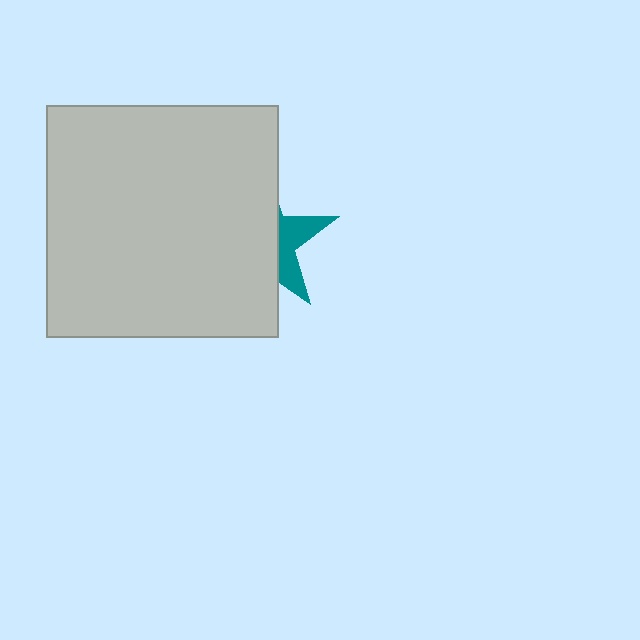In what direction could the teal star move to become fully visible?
The teal star could move right. That would shift it out from behind the light gray square entirely.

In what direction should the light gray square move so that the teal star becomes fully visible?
The light gray square should move left. That is the shortest direction to clear the overlap and leave the teal star fully visible.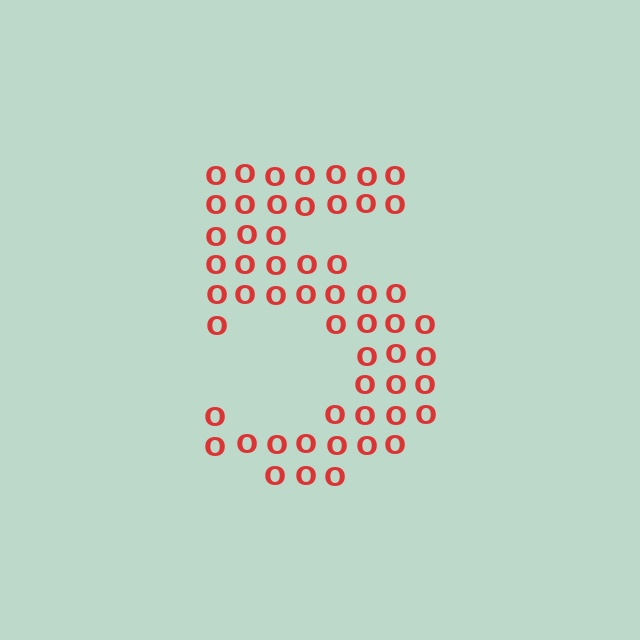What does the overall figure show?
The overall figure shows the digit 5.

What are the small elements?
The small elements are letter O's.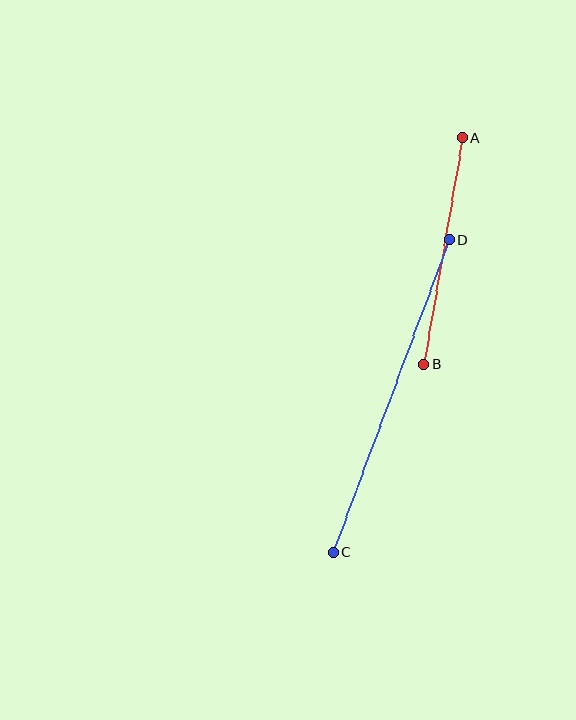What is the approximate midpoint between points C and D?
The midpoint is at approximately (392, 396) pixels.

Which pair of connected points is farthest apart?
Points C and D are farthest apart.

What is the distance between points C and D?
The distance is approximately 333 pixels.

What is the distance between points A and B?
The distance is approximately 230 pixels.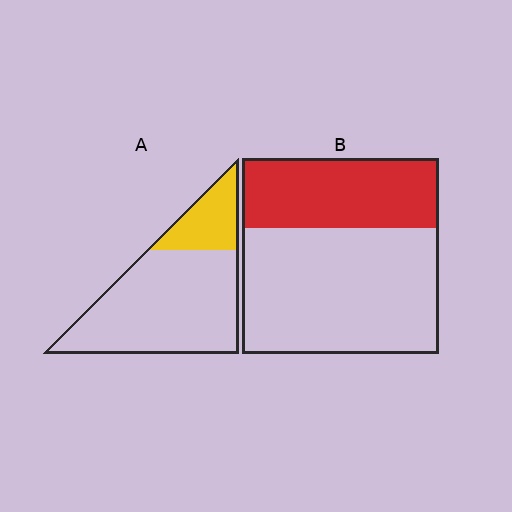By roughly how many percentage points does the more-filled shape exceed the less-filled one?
By roughly 15 percentage points (B over A).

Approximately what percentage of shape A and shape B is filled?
A is approximately 20% and B is approximately 35%.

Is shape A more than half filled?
No.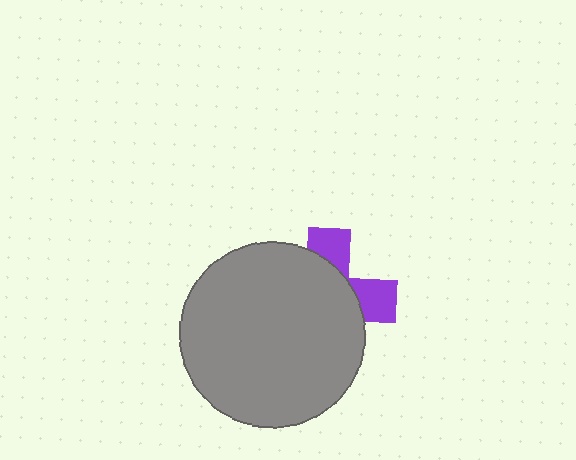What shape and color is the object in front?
The object in front is a gray circle.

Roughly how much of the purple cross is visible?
A small part of it is visible (roughly 30%).